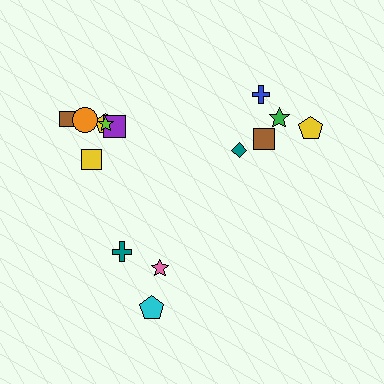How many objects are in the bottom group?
There are 3 objects.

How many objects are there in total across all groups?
There are 15 objects.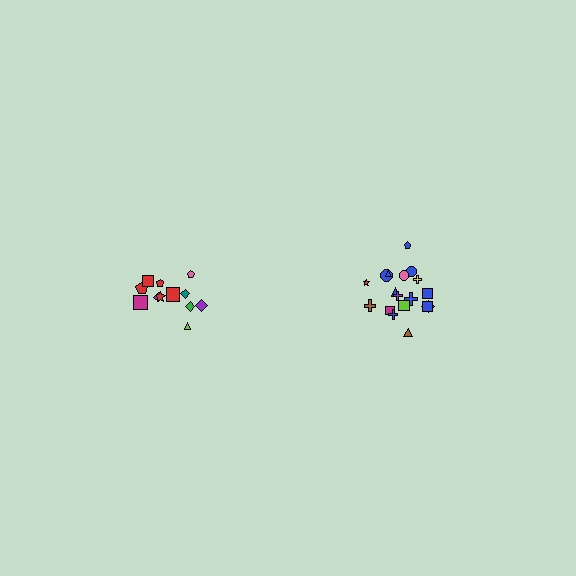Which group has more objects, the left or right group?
The right group.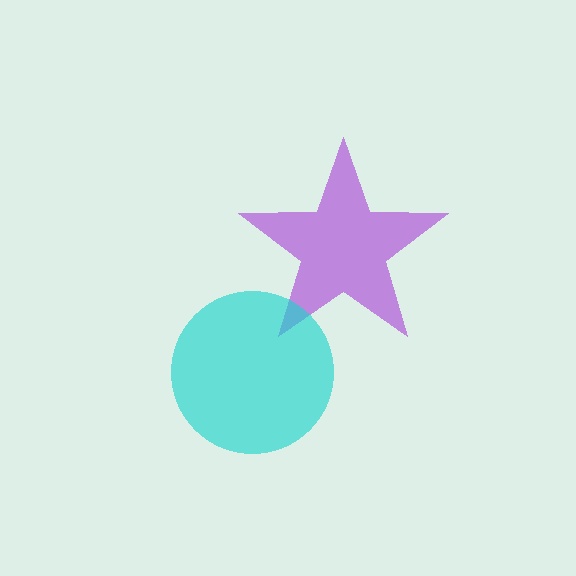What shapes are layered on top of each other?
The layered shapes are: a purple star, a cyan circle.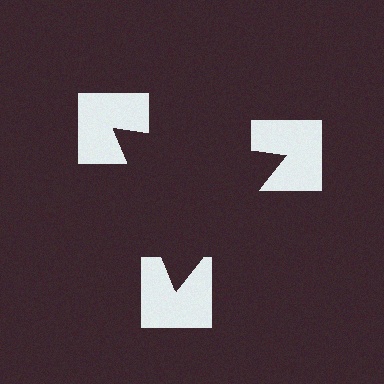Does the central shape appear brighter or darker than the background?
It typically appears slightly darker than the background, even though no actual brightness change is drawn.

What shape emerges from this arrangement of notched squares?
An illusory triangle — its edges are inferred from the aligned wedge cuts in the notched squares, not physically drawn.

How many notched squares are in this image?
There are 3 — one at each vertex of the illusory triangle.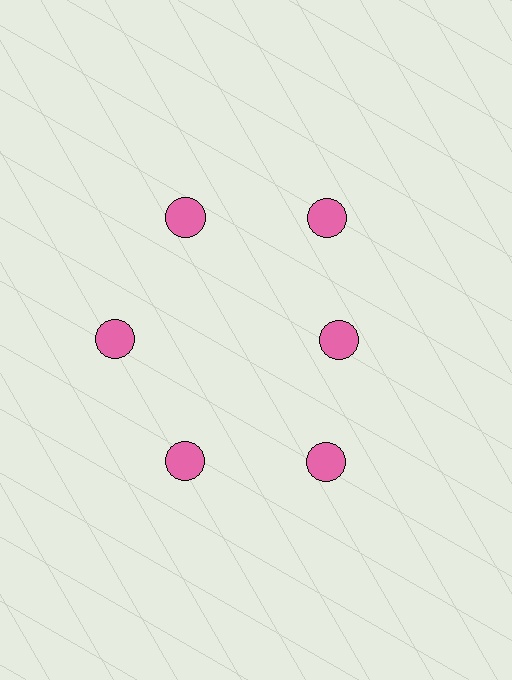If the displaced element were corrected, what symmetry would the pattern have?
It would have 6-fold rotational symmetry — the pattern would map onto itself every 60 degrees.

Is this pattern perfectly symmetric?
No. The 6 pink circles are arranged in a ring, but one element near the 3 o'clock position is pulled inward toward the center, breaking the 6-fold rotational symmetry.